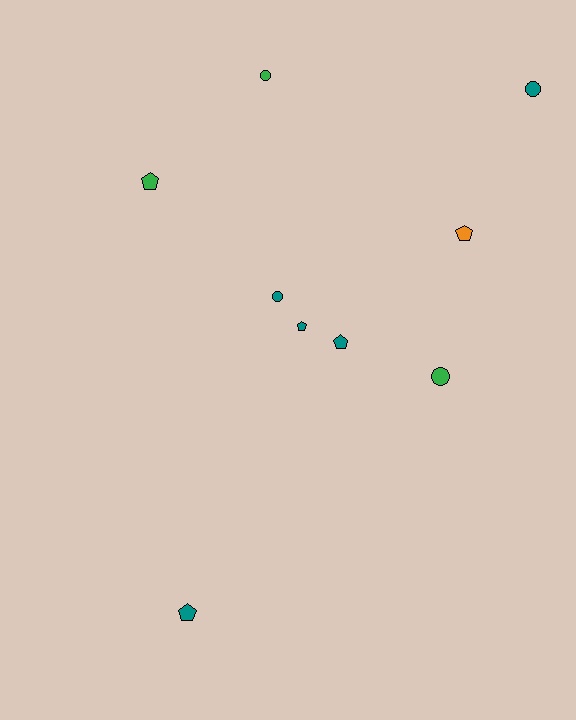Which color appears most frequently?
Teal, with 5 objects.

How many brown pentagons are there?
There are no brown pentagons.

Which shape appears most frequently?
Pentagon, with 5 objects.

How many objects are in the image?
There are 9 objects.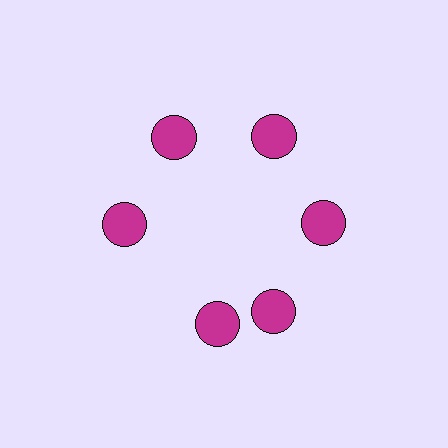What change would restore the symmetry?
The symmetry would be restored by rotating it back into even spacing with its neighbors so that all 6 circles sit at equal angles and equal distance from the center.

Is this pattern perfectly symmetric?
No. The 6 magenta circles are arranged in a ring, but one element near the 7 o'clock position is rotated out of alignment along the ring, breaking the 6-fold rotational symmetry.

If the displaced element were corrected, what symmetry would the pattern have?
It would have 6-fold rotational symmetry — the pattern would map onto itself every 60 degrees.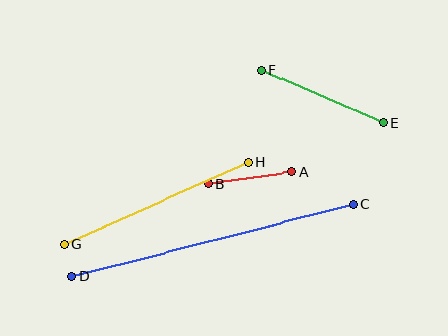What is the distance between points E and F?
The distance is approximately 133 pixels.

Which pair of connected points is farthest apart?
Points C and D are farthest apart.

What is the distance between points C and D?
The distance is approximately 291 pixels.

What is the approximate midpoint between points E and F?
The midpoint is at approximately (322, 96) pixels.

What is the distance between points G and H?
The distance is approximately 202 pixels.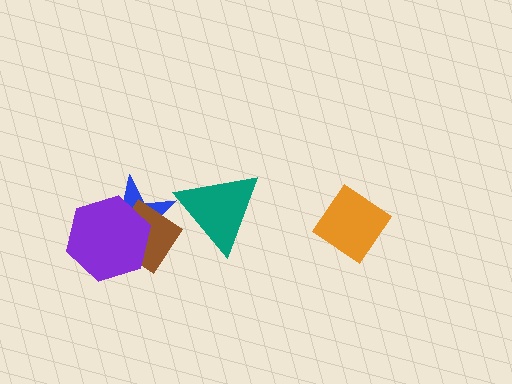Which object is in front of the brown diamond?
The purple hexagon is in front of the brown diamond.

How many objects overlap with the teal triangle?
2 objects overlap with the teal triangle.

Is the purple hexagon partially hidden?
No, no other shape covers it.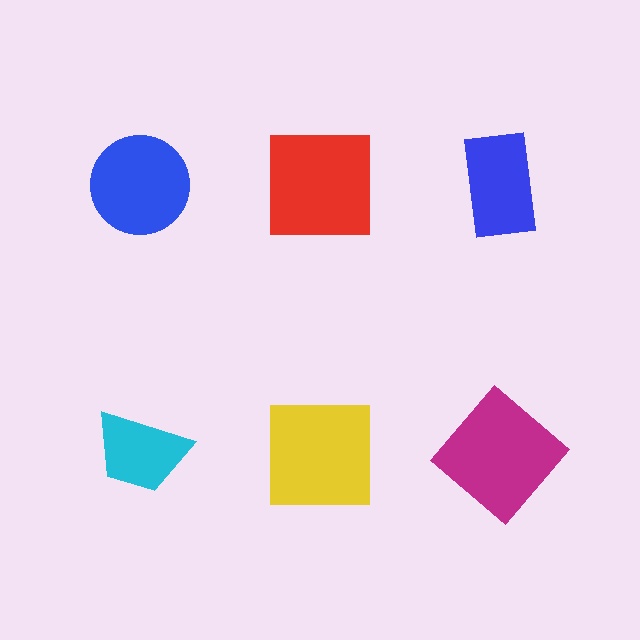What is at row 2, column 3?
A magenta diamond.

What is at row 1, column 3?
A blue rectangle.